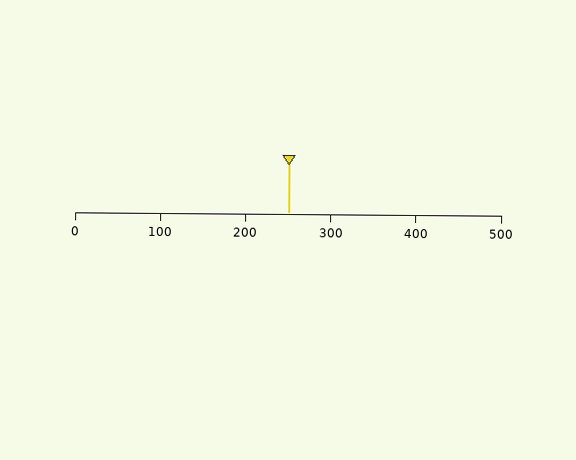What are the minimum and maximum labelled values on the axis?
The axis runs from 0 to 500.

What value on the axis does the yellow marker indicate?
The marker indicates approximately 250.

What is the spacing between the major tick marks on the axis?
The major ticks are spaced 100 apart.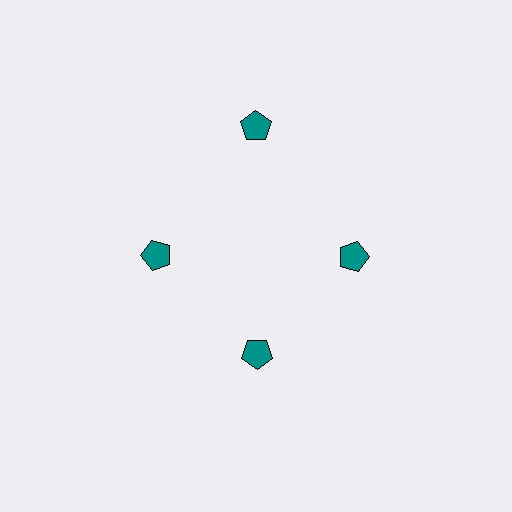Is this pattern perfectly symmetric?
No. The 4 teal pentagons are arranged in a ring, but one element near the 12 o'clock position is pushed outward from the center, breaking the 4-fold rotational symmetry.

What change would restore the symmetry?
The symmetry would be restored by moving it inward, back onto the ring so that all 4 pentagons sit at equal angles and equal distance from the center.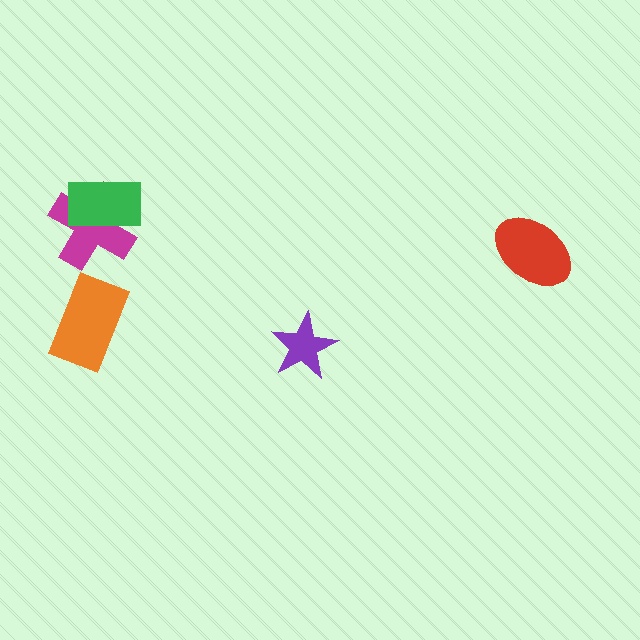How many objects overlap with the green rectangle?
1 object overlaps with the green rectangle.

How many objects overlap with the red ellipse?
0 objects overlap with the red ellipse.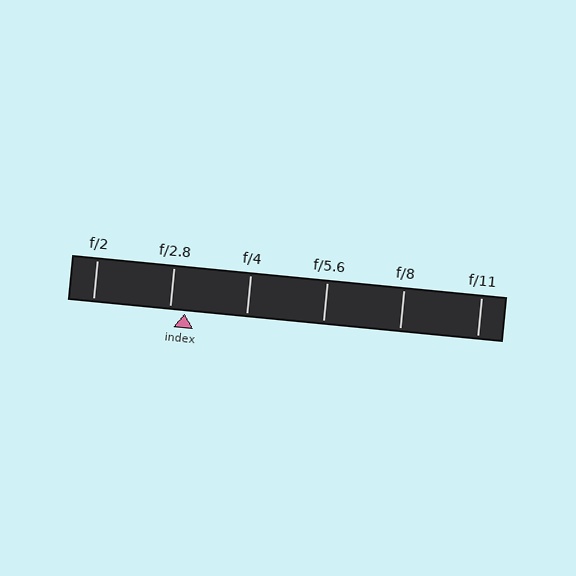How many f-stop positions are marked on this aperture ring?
There are 6 f-stop positions marked.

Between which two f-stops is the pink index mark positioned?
The index mark is between f/2.8 and f/4.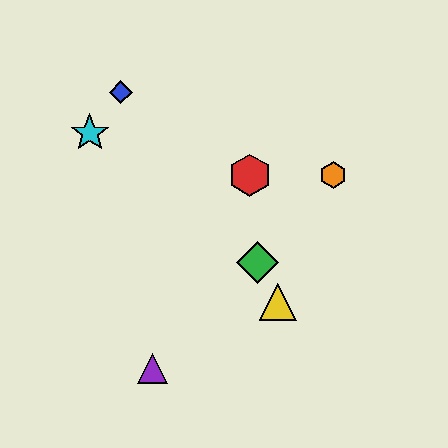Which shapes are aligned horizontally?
The red hexagon, the orange hexagon are aligned horizontally.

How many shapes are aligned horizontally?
2 shapes (the red hexagon, the orange hexagon) are aligned horizontally.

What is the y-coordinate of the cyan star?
The cyan star is at y≈133.